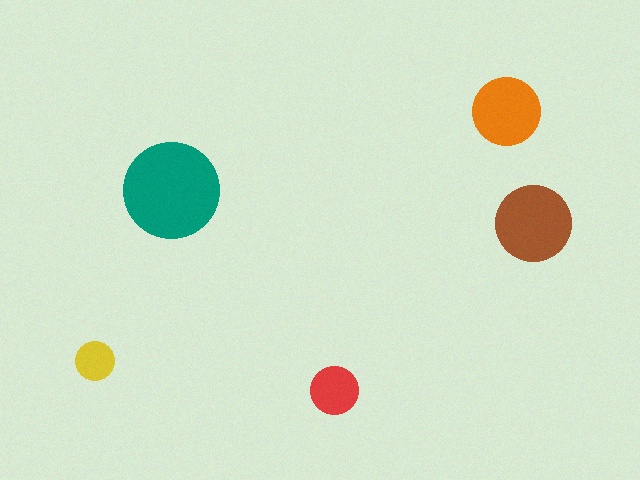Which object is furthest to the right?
The brown circle is rightmost.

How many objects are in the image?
There are 5 objects in the image.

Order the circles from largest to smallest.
the teal one, the brown one, the orange one, the red one, the yellow one.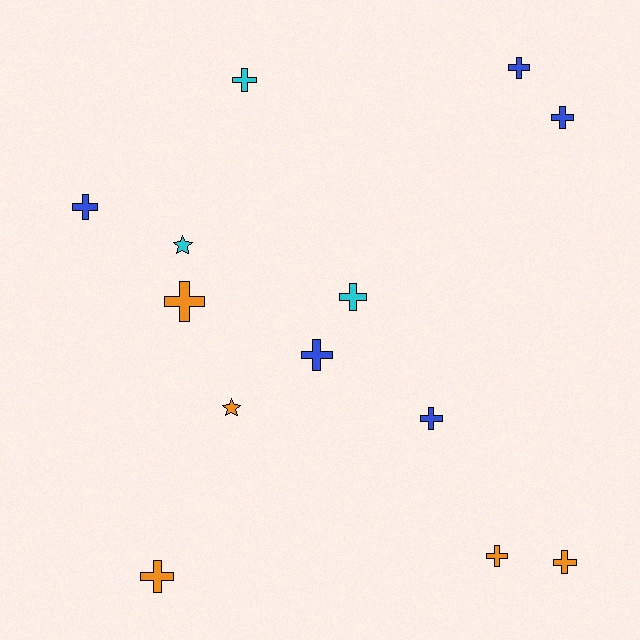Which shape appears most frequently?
Cross, with 11 objects.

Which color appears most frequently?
Blue, with 5 objects.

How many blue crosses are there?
There are 5 blue crosses.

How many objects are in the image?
There are 13 objects.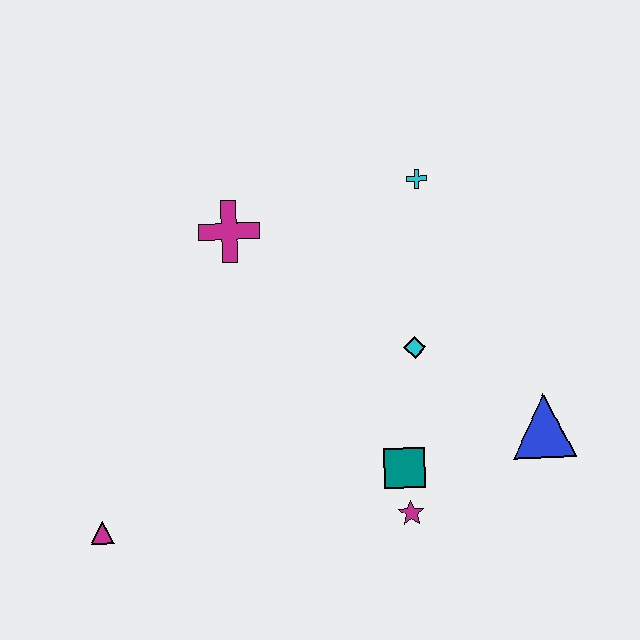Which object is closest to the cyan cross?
The cyan diamond is closest to the cyan cross.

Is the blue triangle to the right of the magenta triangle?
Yes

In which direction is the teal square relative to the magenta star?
The teal square is above the magenta star.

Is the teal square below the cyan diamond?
Yes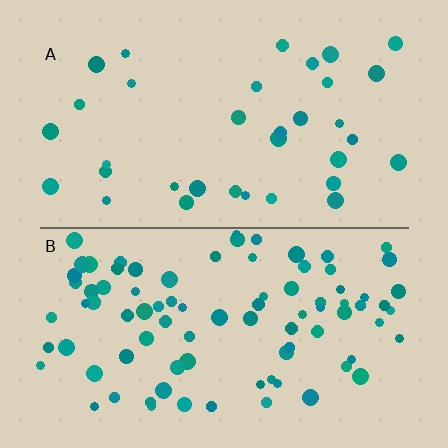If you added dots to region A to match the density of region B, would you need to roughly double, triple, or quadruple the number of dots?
Approximately double.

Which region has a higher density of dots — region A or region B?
B (the bottom).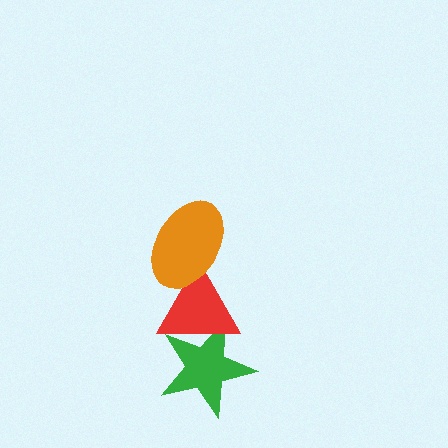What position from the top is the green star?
The green star is 3rd from the top.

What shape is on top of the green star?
The red triangle is on top of the green star.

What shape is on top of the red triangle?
The orange ellipse is on top of the red triangle.